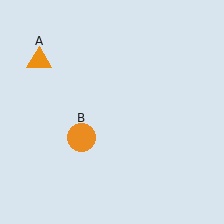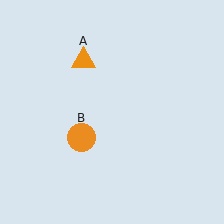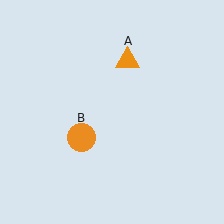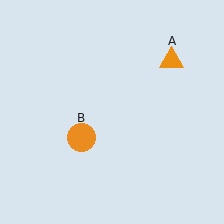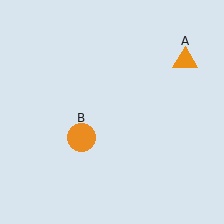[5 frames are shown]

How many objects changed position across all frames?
1 object changed position: orange triangle (object A).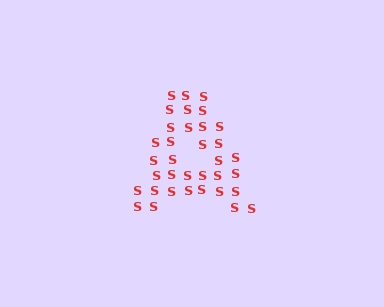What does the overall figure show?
The overall figure shows the letter A.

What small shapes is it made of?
It is made of small letter S's.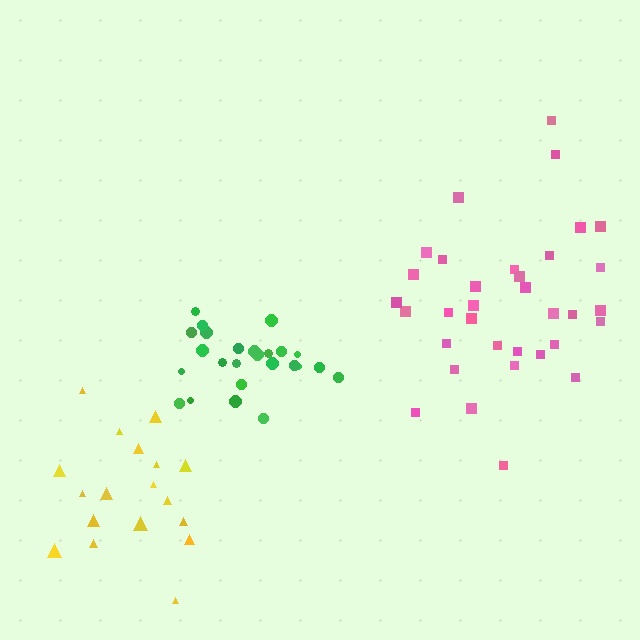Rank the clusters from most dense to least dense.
green, yellow, pink.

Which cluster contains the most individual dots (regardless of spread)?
Pink (35).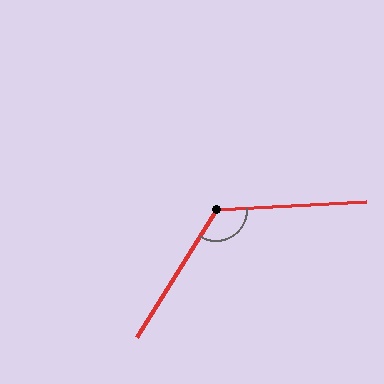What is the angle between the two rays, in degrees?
Approximately 125 degrees.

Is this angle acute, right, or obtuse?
It is obtuse.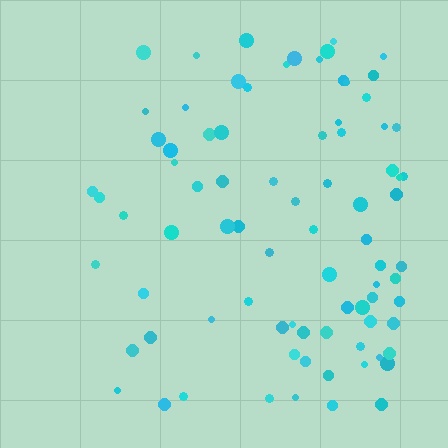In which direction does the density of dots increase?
From left to right, with the right side densest.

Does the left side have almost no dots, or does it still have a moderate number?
Still a moderate number, just noticeably fewer than the right.